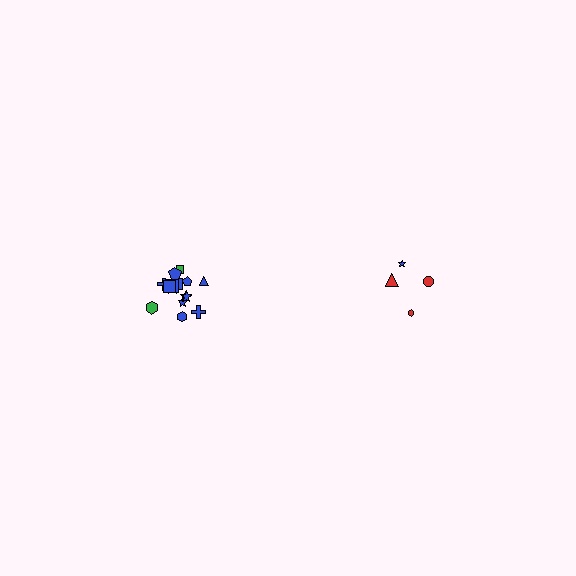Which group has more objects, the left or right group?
The left group.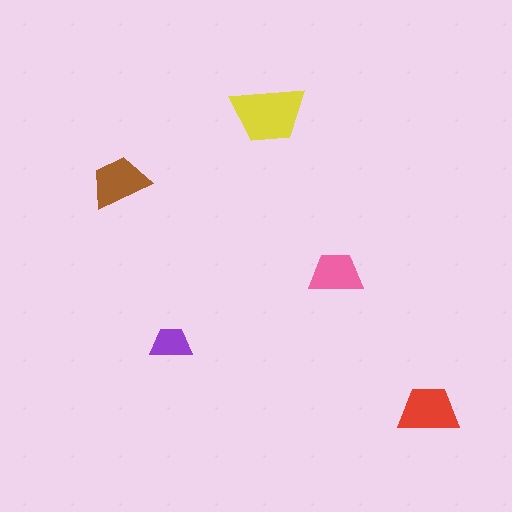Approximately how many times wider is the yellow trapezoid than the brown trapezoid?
About 1.5 times wider.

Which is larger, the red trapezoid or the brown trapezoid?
The red one.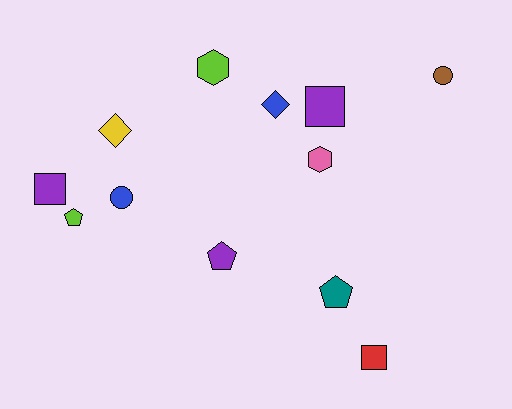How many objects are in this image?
There are 12 objects.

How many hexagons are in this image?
There are 2 hexagons.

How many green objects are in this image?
There are no green objects.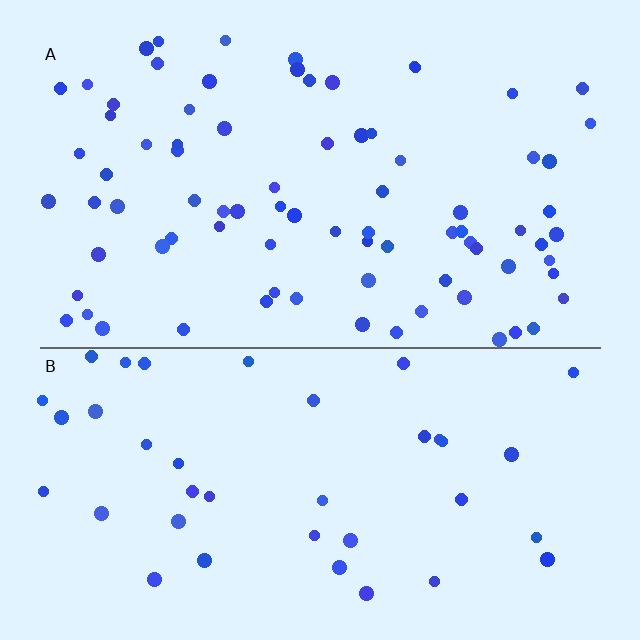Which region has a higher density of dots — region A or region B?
A (the top).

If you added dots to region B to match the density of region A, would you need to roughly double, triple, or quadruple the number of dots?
Approximately double.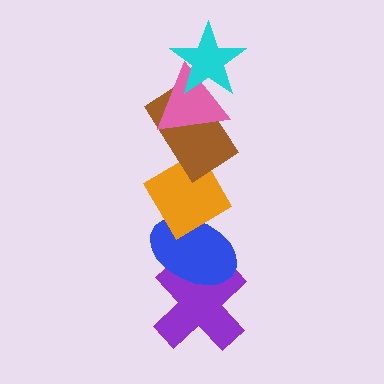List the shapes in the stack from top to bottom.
From top to bottom: the cyan star, the pink triangle, the brown rectangle, the orange diamond, the blue ellipse, the purple cross.